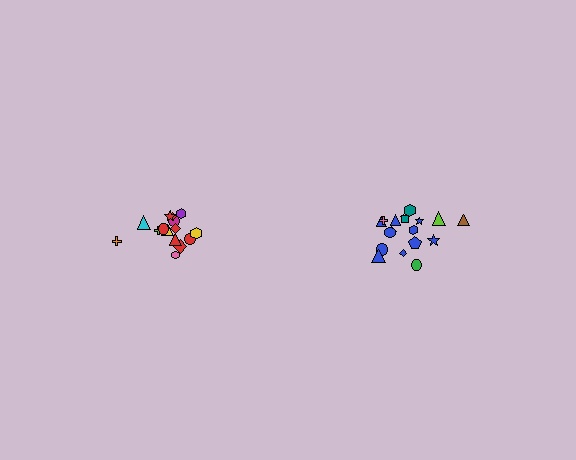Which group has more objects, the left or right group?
The right group.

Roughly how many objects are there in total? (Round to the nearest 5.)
Roughly 35 objects in total.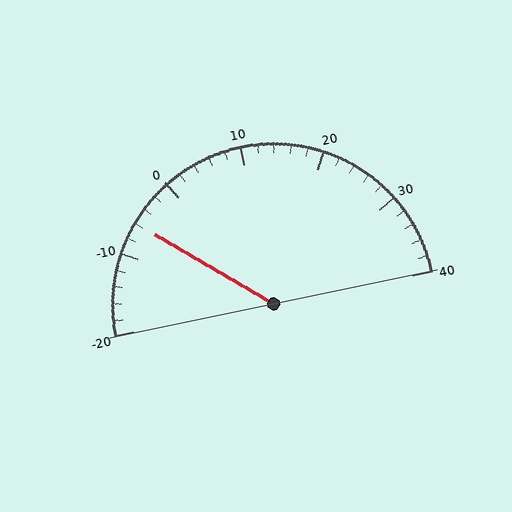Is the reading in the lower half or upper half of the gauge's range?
The reading is in the lower half of the range (-20 to 40).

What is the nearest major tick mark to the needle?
The nearest major tick mark is -10.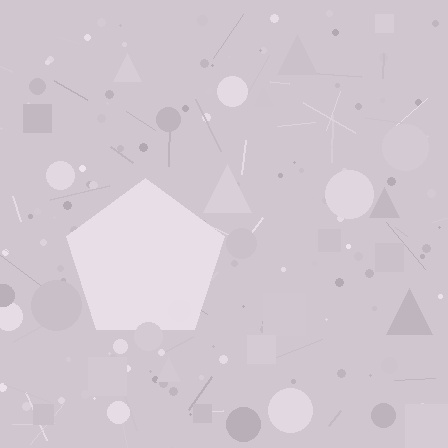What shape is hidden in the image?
A pentagon is hidden in the image.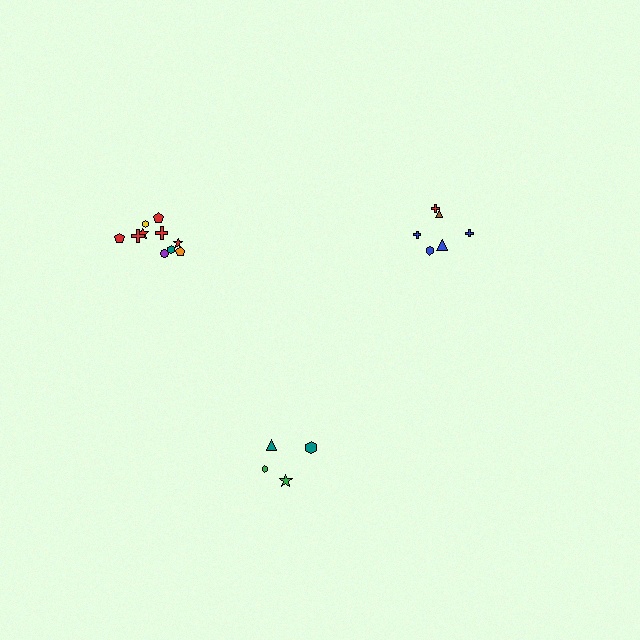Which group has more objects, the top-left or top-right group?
The top-left group.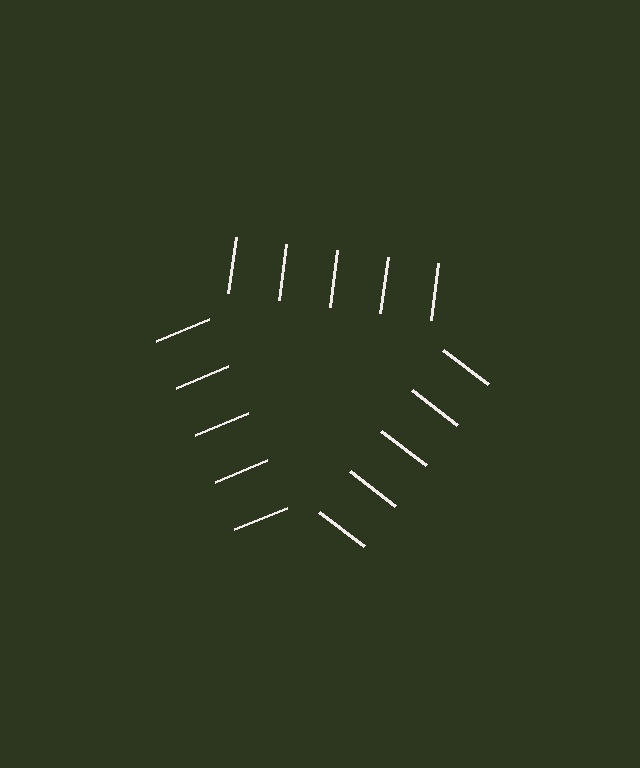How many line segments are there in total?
15 — 5 along each of the 3 edges.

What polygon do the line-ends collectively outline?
An illusory triangle — the line segments terminate on its edges but no continuous stroke is drawn.